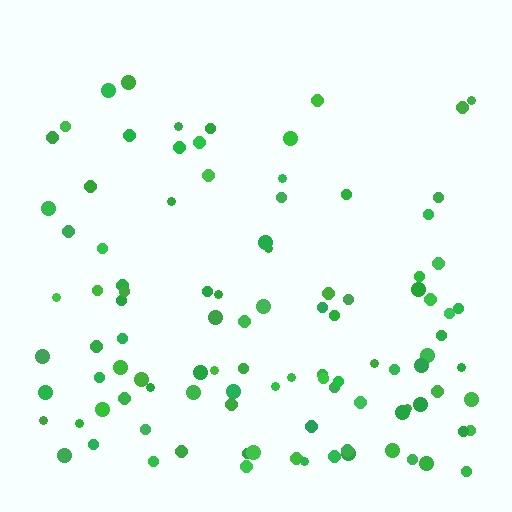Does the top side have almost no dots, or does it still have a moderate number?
Still a moderate number, just noticeably fewer than the bottom.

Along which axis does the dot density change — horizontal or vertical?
Vertical.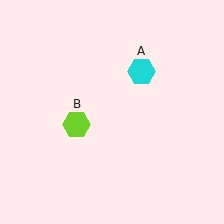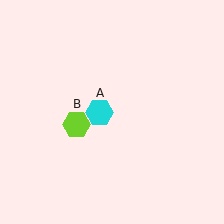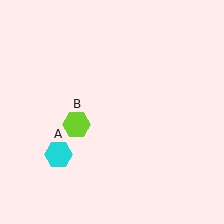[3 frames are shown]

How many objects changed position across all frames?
1 object changed position: cyan hexagon (object A).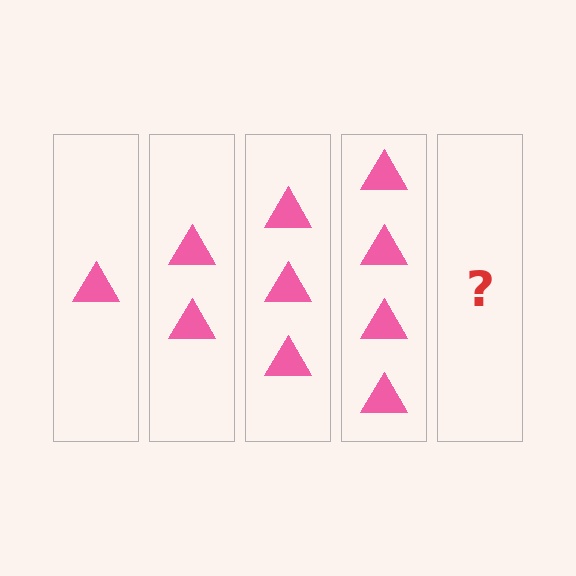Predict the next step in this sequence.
The next step is 5 triangles.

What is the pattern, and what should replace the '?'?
The pattern is that each step adds one more triangle. The '?' should be 5 triangles.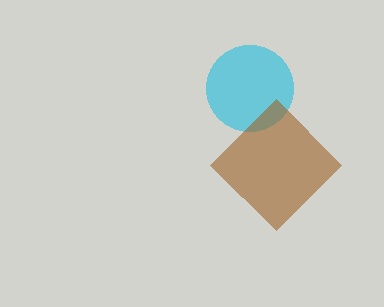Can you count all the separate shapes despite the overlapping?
Yes, there are 2 separate shapes.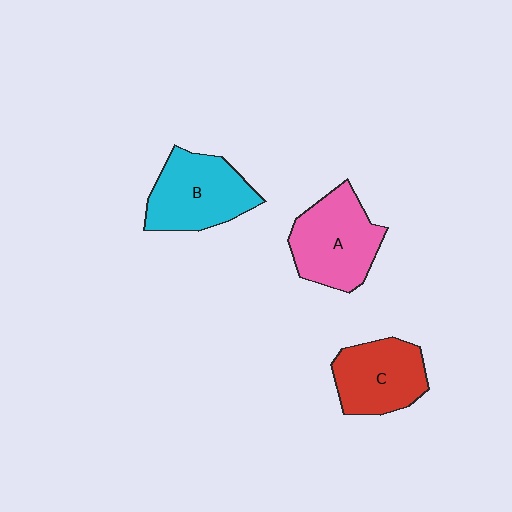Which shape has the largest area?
Shape A (pink).